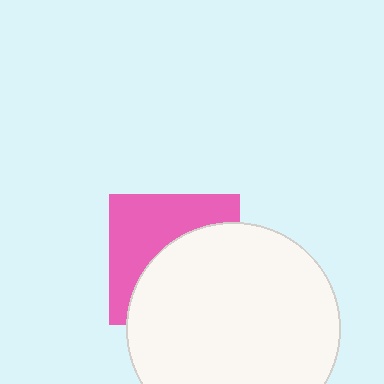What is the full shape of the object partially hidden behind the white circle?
The partially hidden object is a pink square.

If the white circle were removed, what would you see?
You would see the complete pink square.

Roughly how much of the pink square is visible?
About half of it is visible (roughly 46%).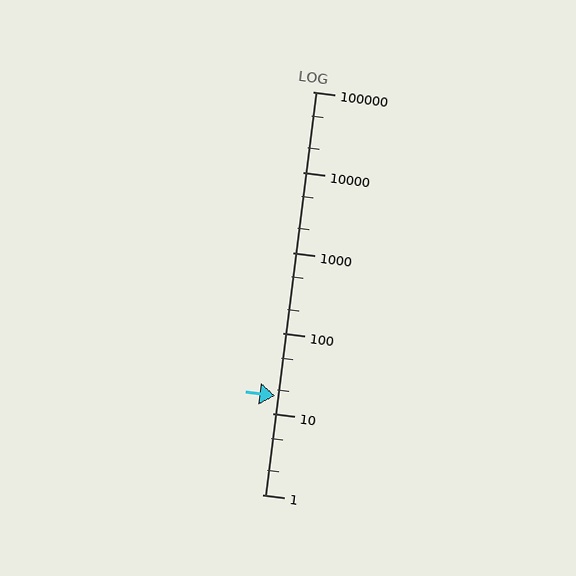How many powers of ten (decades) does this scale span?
The scale spans 5 decades, from 1 to 100000.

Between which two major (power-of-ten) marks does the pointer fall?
The pointer is between 10 and 100.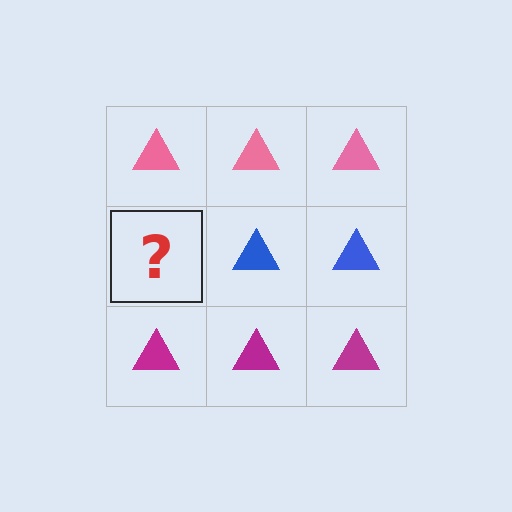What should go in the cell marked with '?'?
The missing cell should contain a blue triangle.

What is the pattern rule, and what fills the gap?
The rule is that each row has a consistent color. The gap should be filled with a blue triangle.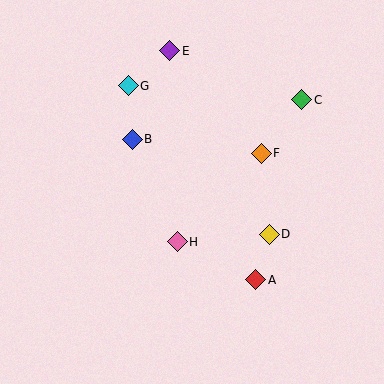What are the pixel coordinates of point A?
Point A is at (256, 280).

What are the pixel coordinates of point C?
Point C is at (302, 100).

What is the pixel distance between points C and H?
The distance between C and H is 189 pixels.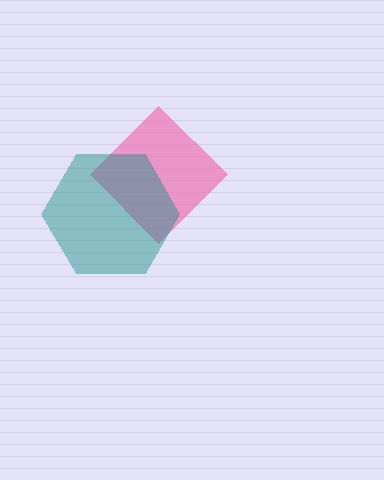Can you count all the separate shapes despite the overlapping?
Yes, there are 2 separate shapes.